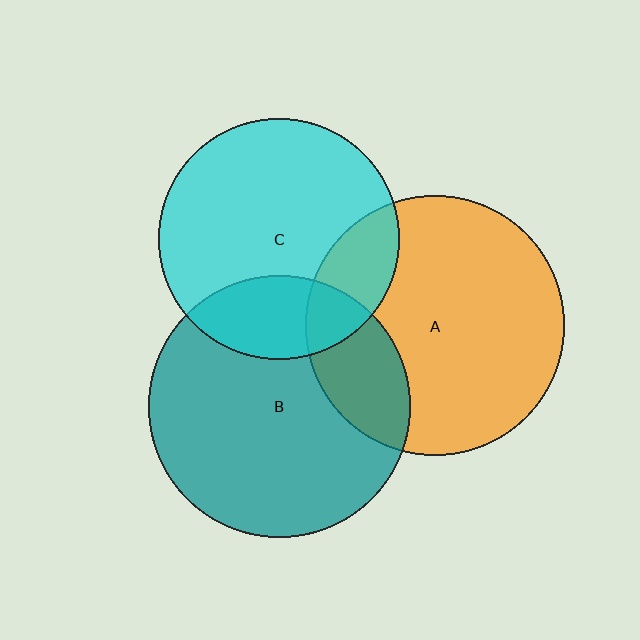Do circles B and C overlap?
Yes.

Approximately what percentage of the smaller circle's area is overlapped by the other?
Approximately 25%.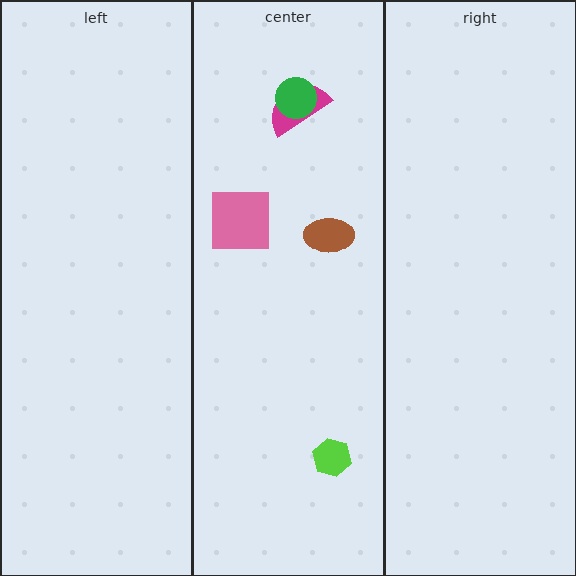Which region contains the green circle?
The center region.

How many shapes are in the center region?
5.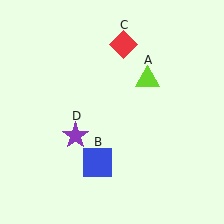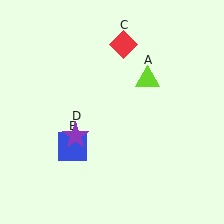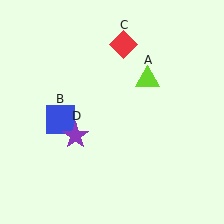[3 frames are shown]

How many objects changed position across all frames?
1 object changed position: blue square (object B).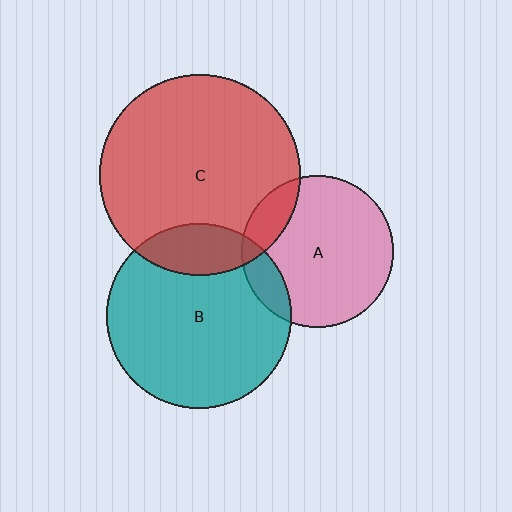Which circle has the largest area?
Circle C (red).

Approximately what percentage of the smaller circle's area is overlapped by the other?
Approximately 15%.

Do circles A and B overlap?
Yes.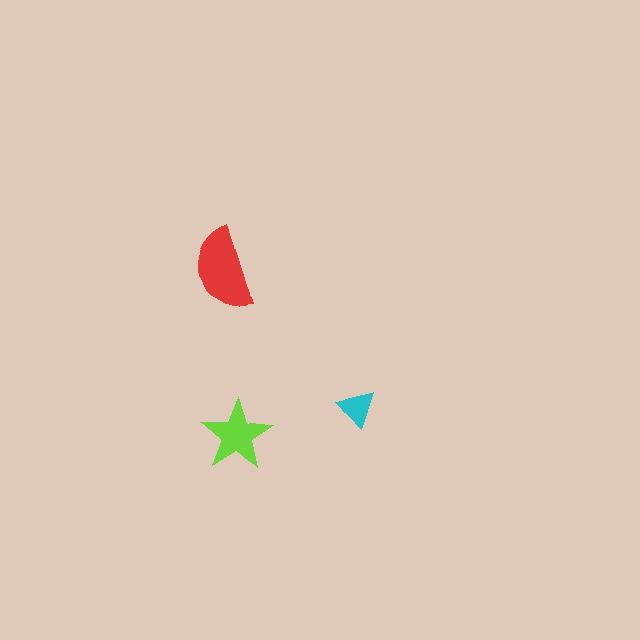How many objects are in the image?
There are 3 objects in the image.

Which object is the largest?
The red semicircle.